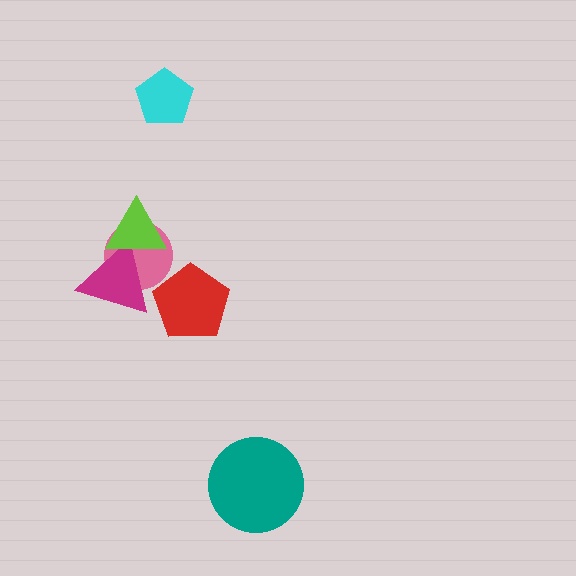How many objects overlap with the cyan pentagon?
0 objects overlap with the cyan pentagon.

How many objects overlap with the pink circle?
2 objects overlap with the pink circle.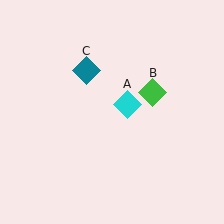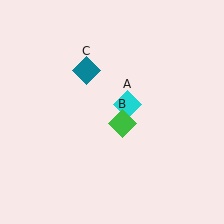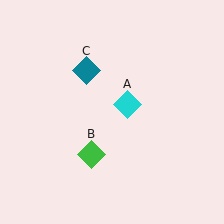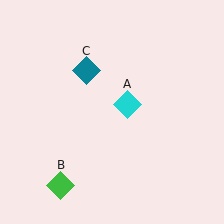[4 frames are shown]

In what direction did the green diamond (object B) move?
The green diamond (object B) moved down and to the left.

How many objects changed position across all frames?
1 object changed position: green diamond (object B).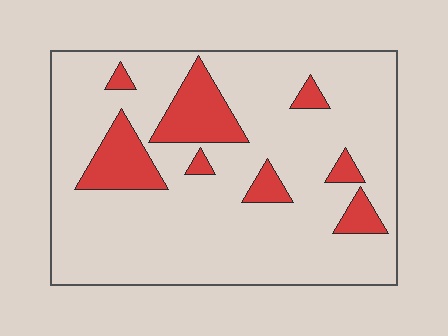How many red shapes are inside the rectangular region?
8.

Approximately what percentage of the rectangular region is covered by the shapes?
Approximately 15%.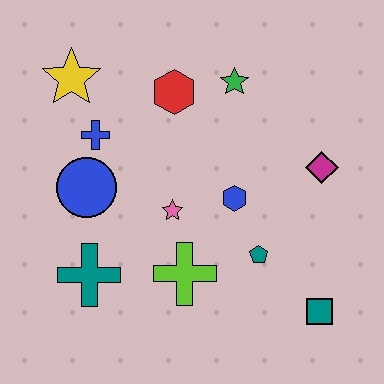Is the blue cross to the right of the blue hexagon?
No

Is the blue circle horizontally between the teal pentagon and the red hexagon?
No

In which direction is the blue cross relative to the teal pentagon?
The blue cross is to the left of the teal pentagon.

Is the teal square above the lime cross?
No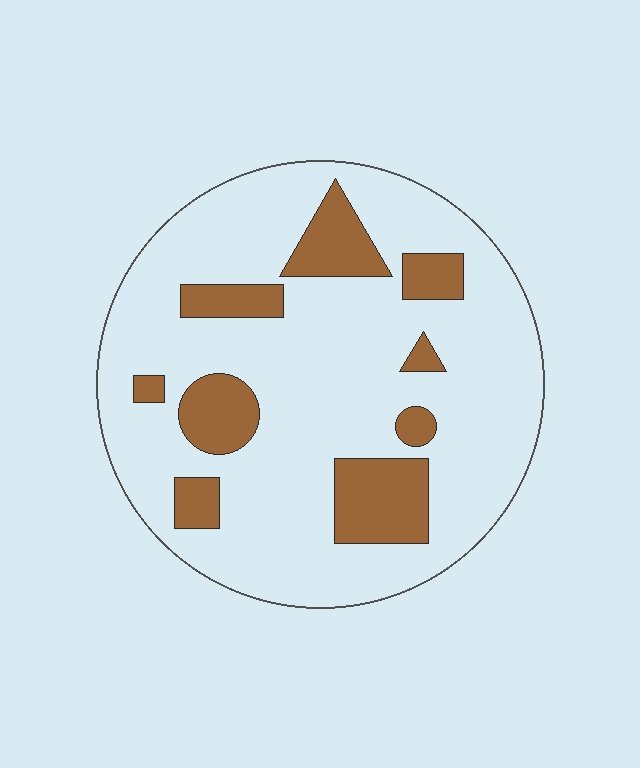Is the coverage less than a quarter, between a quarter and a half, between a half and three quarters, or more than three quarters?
Less than a quarter.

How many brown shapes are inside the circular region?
9.